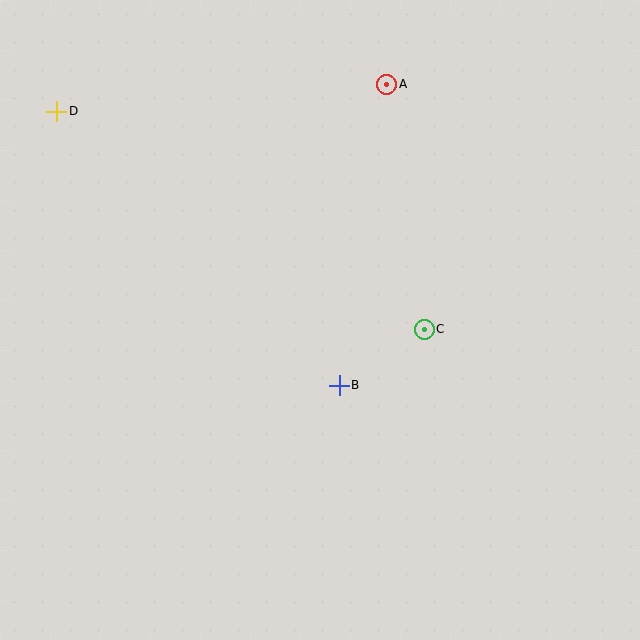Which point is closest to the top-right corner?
Point A is closest to the top-right corner.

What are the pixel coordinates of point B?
Point B is at (339, 385).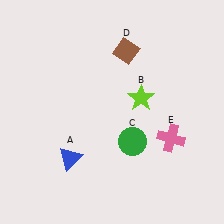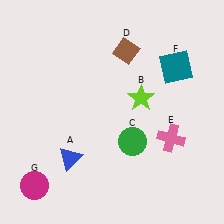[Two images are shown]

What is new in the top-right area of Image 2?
A teal square (F) was added in the top-right area of Image 2.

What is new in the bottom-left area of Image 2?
A magenta circle (G) was added in the bottom-left area of Image 2.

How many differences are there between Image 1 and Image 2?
There are 2 differences between the two images.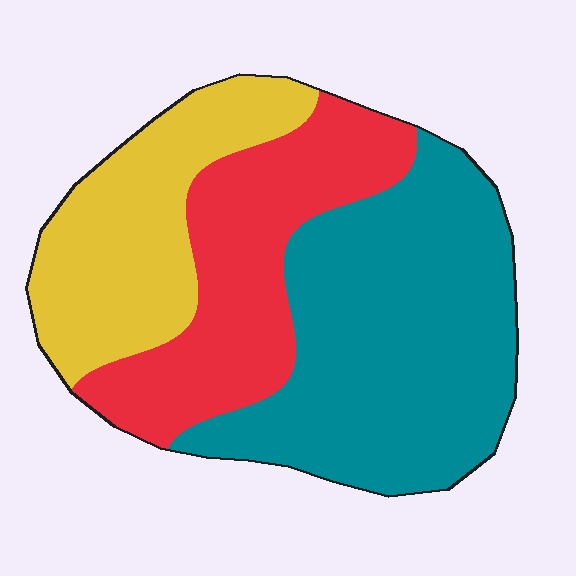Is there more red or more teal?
Teal.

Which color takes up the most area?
Teal, at roughly 45%.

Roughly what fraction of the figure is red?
Red covers about 30% of the figure.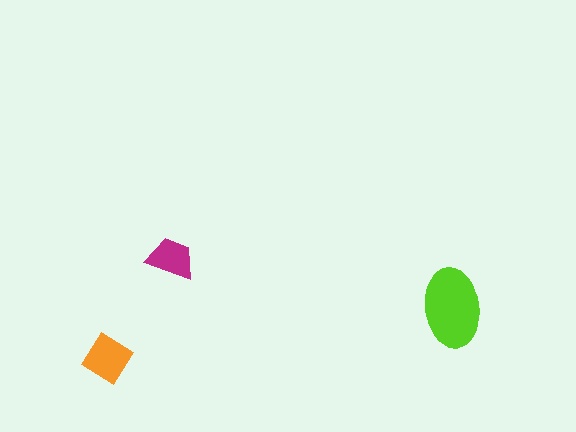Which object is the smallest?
The magenta trapezoid.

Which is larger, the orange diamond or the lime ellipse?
The lime ellipse.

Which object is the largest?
The lime ellipse.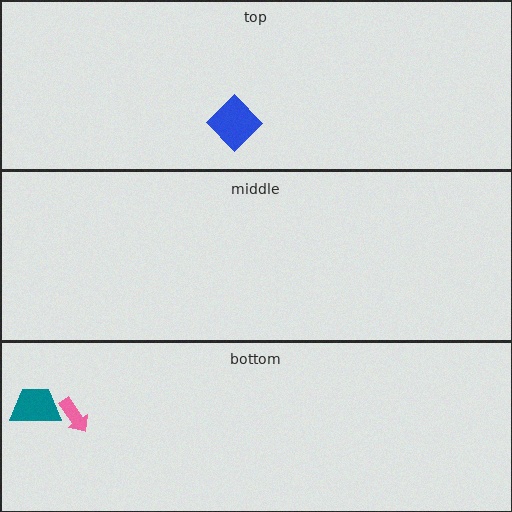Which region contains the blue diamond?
The top region.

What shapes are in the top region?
The blue diamond.